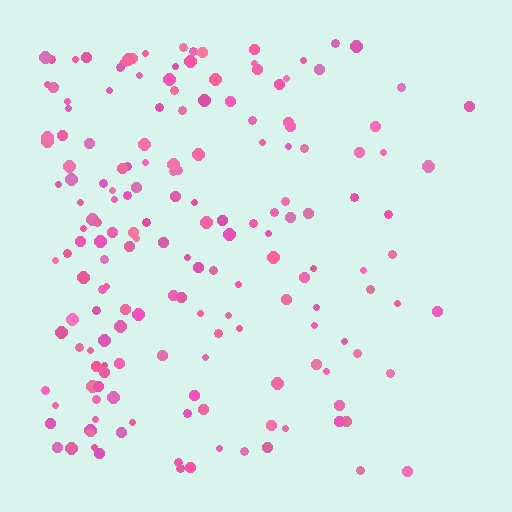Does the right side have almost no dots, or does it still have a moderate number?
Still a moderate number, just noticeably fewer than the left.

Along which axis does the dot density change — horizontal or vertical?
Horizontal.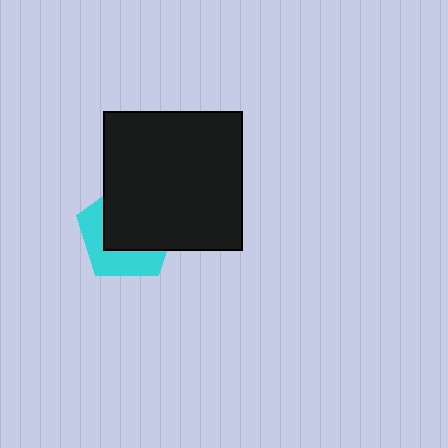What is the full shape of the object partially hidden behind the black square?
The partially hidden object is a cyan pentagon.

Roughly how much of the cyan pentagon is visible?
A small part of it is visible (roughly 40%).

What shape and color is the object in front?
The object in front is a black square.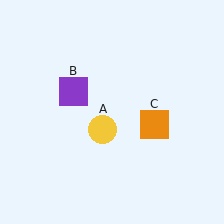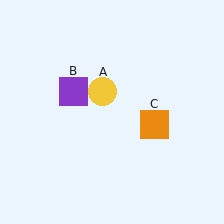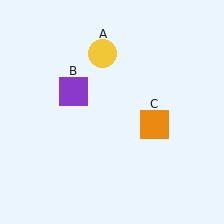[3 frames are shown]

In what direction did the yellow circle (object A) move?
The yellow circle (object A) moved up.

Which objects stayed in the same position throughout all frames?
Purple square (object B) and orange square (object C) remained stationary.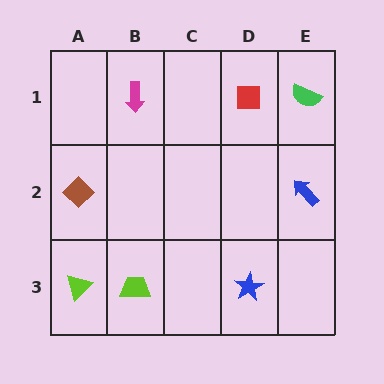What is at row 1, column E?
A green semicircle.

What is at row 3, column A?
A lime triangle.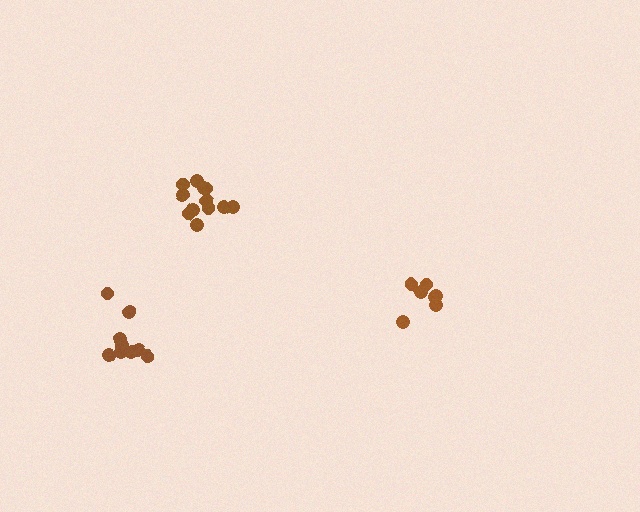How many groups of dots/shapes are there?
There are 3 groups.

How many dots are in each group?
Group 1: 7 dots, Group 2: 9 dots, Group 3: 12 dots (28 total).